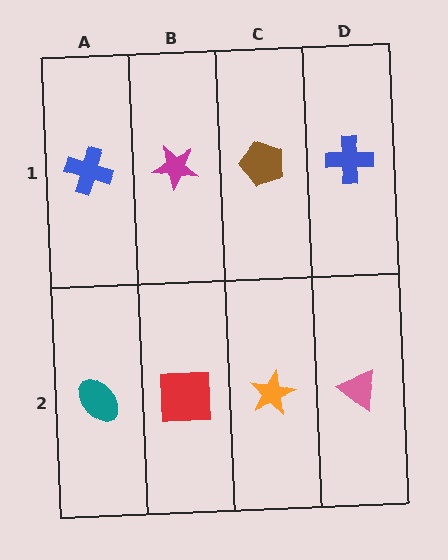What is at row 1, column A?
A blue cross.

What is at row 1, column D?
A blue cross.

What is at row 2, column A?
A teal ellipse.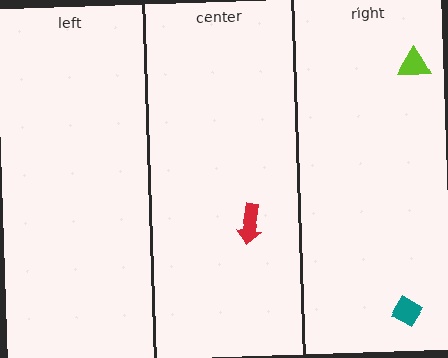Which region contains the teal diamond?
The right region.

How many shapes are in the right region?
2.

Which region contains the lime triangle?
The right region.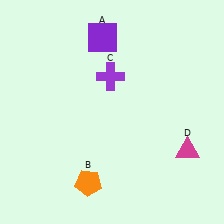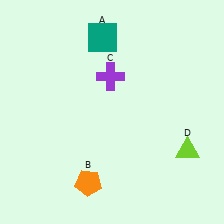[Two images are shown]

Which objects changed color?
A changed from purple to teal. D changed from magenta to lime.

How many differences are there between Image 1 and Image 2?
There are 2 differences between the two images.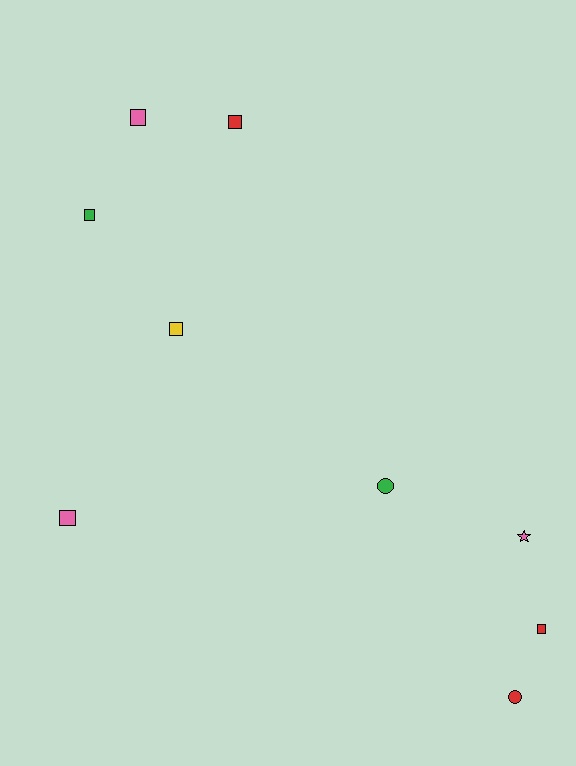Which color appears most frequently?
Red, with 3 objects.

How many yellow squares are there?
There is 1 yellow square.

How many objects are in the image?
There are 9 objects.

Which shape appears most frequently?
Square, with 6 objects.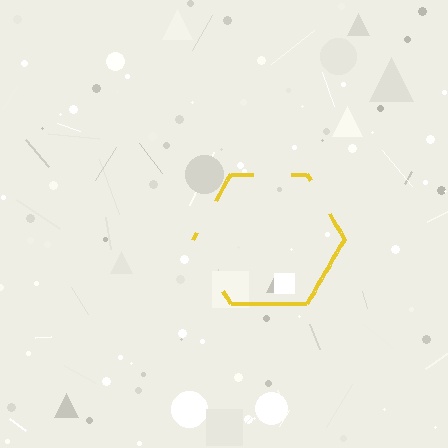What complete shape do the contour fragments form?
The contour fragments form a hexagon.